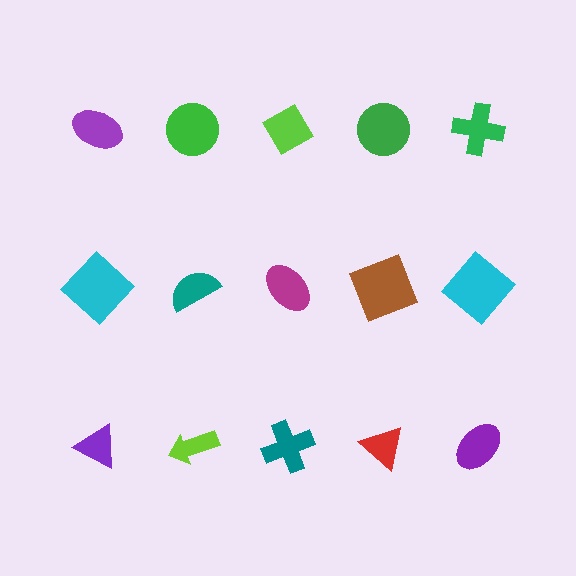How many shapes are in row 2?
5 shapes.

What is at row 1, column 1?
A purple ellipse.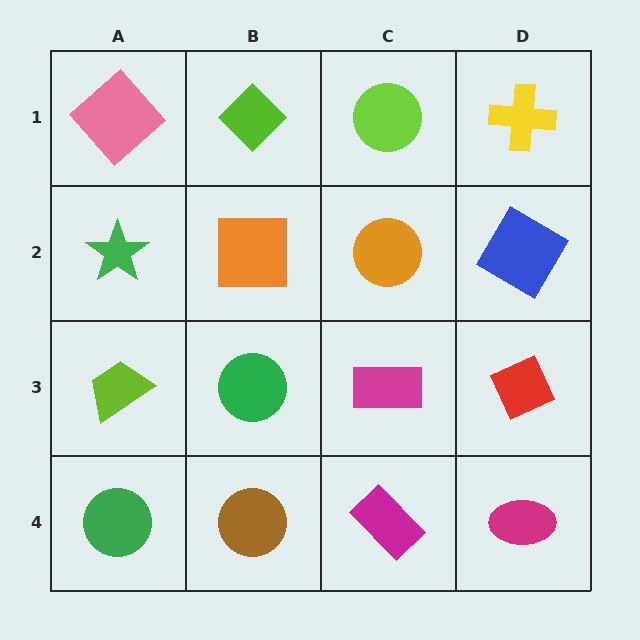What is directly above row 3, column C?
An orange circle.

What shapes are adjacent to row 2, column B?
A lime diamond (row 1, column B), a green circle (row 3, column B), a green star (row 2, column A), an orange circle (row 2, column C).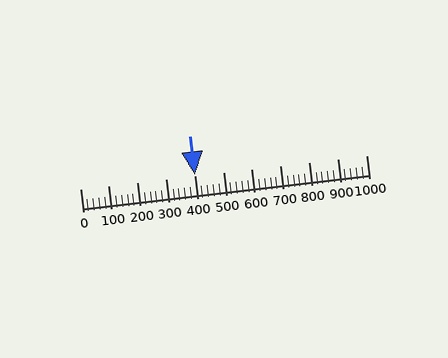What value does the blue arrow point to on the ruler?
The blue arrow points to approximately 400.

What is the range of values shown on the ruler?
The ruler shows values from 0 to 1000.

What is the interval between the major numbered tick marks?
The major tick marks are spaced 100 units apart.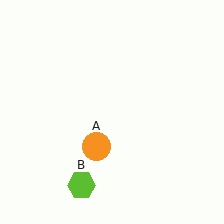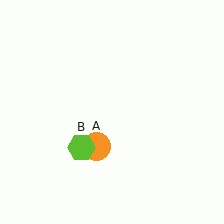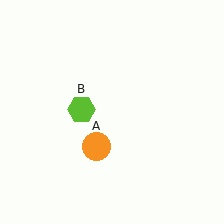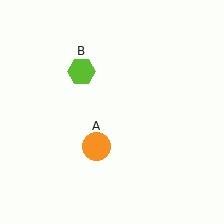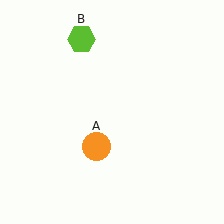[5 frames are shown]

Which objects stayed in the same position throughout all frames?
Orange circle (object A) remained stationary.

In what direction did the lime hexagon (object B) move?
The lime hexagon (object B) moved up.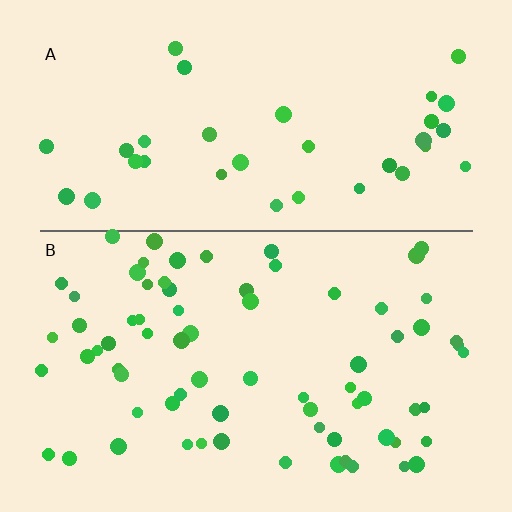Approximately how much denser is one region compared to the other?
Approximately 2.0× — region B over region A.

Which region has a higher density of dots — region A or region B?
B (the bottom).